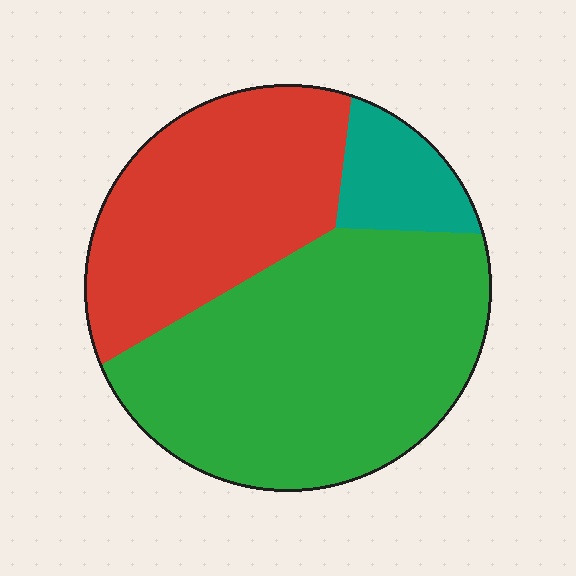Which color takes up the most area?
Green, at roughly 55%.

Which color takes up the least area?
Teal, at roughly 10%.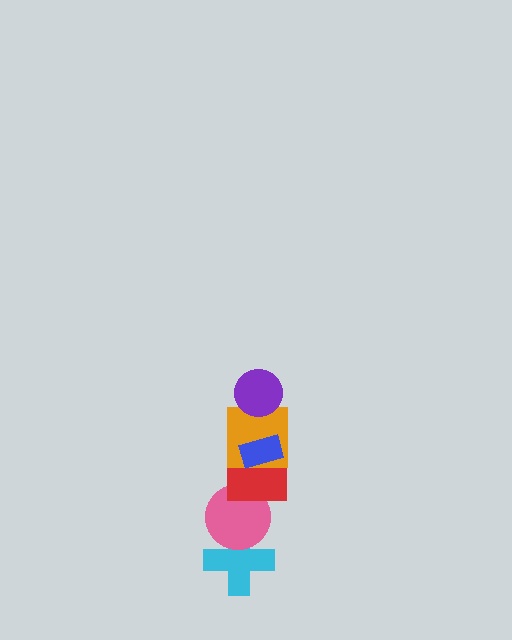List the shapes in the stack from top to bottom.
From top to bottom: the purple circle, the blue rectangle, the orange square, the red square, the pink circle, the cyan cross.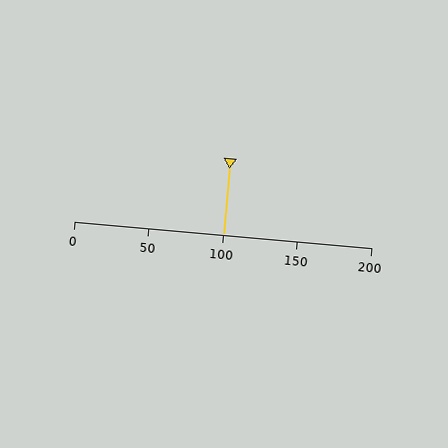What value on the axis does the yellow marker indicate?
The marker indicates approximately 100.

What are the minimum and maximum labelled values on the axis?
The axis runs from 0 to 200.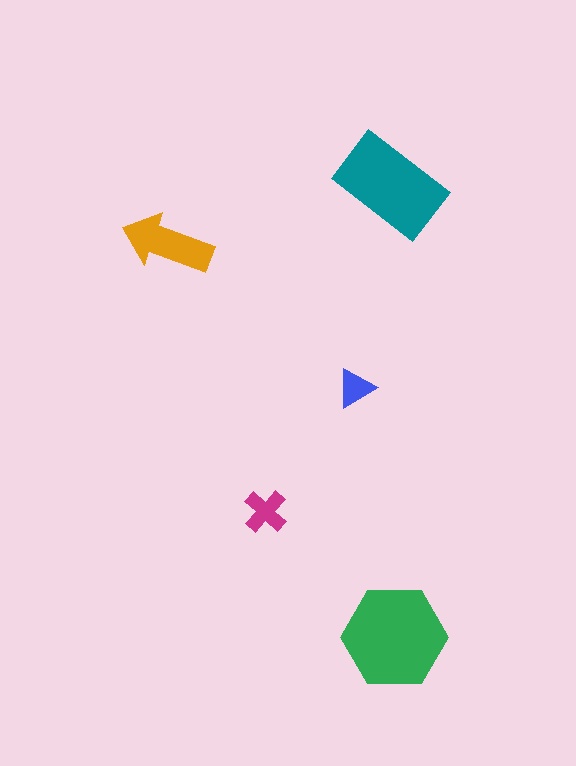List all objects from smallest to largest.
The blue triangle, the magenta cross, the orange arrow, the teal rectangle, the green hexagon.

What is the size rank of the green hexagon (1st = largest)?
1st.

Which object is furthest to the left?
The orange arrow is leftmost.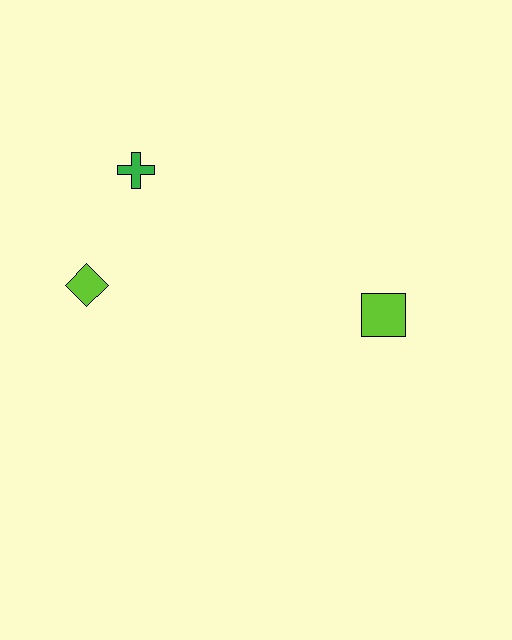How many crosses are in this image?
There is 1 cross.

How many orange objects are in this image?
There are no orange objects.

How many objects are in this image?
There are 3 objects.